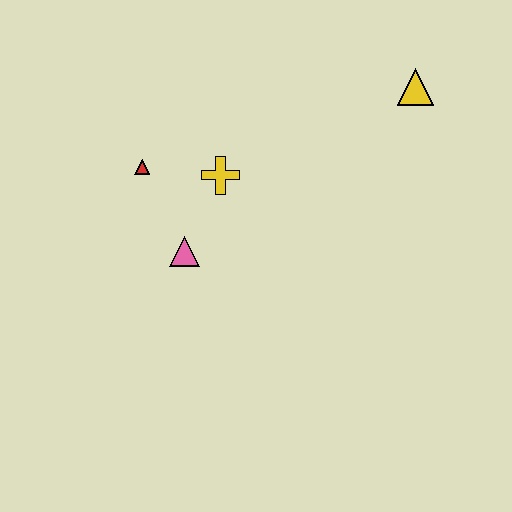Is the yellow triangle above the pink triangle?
Yes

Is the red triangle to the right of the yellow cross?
No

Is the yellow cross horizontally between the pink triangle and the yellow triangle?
Yes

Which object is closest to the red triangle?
The yellow cross is closest to the red triangle.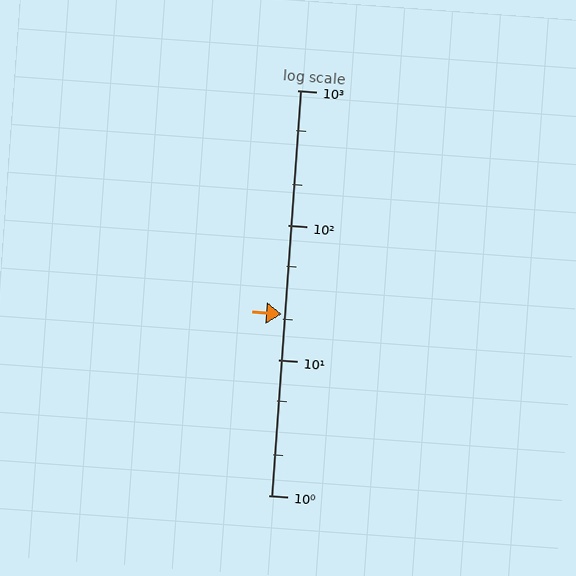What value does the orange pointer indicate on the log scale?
The pointer indicates approximately 22.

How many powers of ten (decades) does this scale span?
The scale spans 3 decades, from 1 to 1000.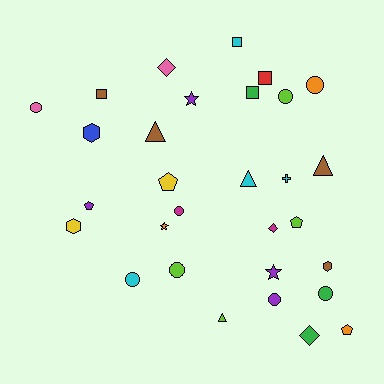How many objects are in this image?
There are 30 objects.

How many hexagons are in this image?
There are 3 hexagons.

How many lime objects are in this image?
There are 4 lime objects.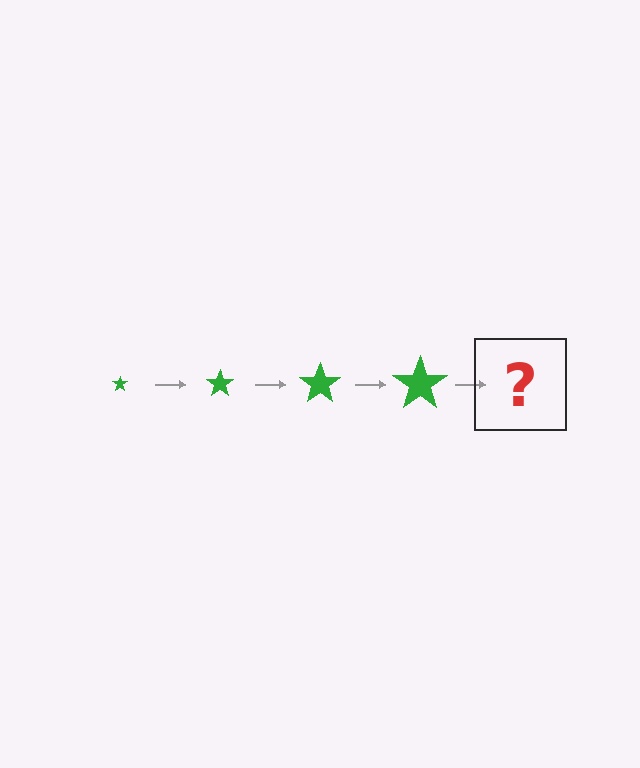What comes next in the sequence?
The next element should be a green star, larger than the previous one.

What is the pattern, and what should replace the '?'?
The pattern is that the star gets progressively larger each step. The '?' should be a green star, larger than the previous one.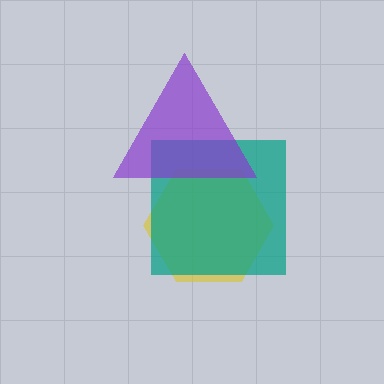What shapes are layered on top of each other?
The layered shapes are: a yellow hexagon, a teal square, a purple triangle.